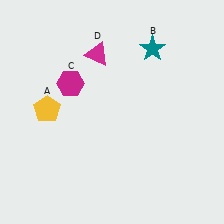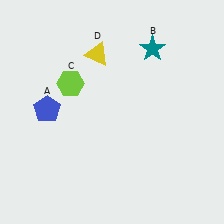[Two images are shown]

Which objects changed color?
A changed from yellow to blue. C changed from magenta to lime. D changed from magenta to yellow.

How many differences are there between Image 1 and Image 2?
There are 3 differences between the two images.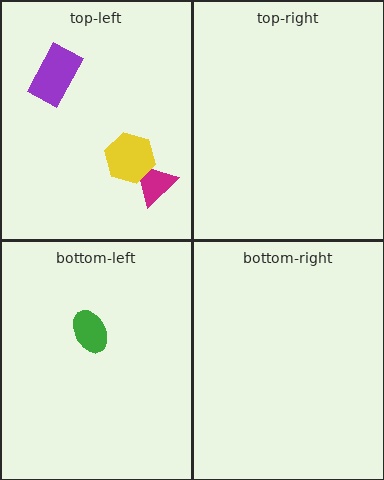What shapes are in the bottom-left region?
The green ellipse.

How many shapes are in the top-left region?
3.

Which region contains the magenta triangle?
The top-left region.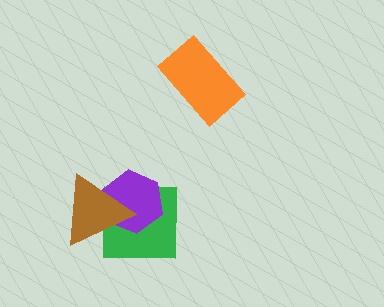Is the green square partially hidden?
Yes, it is partially covered by another shape.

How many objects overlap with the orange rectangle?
0 objects overlap with the orange rectangle.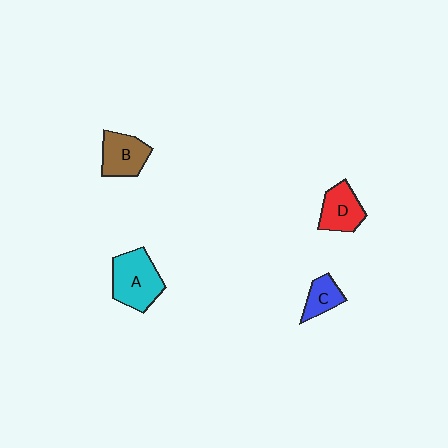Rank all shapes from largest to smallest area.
From largest to smallest: A (cyan), B (brown), D (red), C (blue).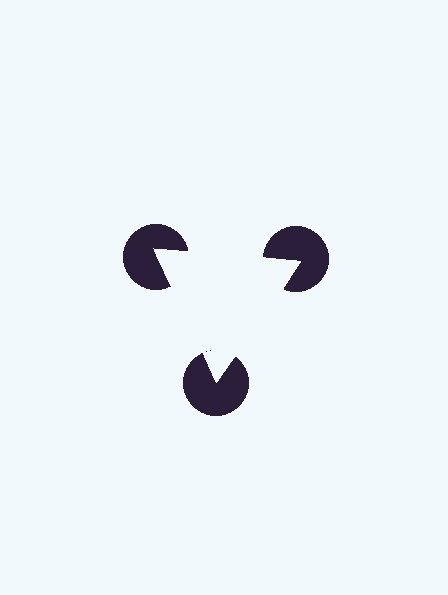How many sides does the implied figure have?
3 sides.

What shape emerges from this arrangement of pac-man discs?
An illusory triangle — its edges are inferred from the aligned wedge cuts in the pac-man discs, not physically drawn.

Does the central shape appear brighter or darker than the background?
It typically appears slightly brighter than the background, even though no actual brightness change is drawn.